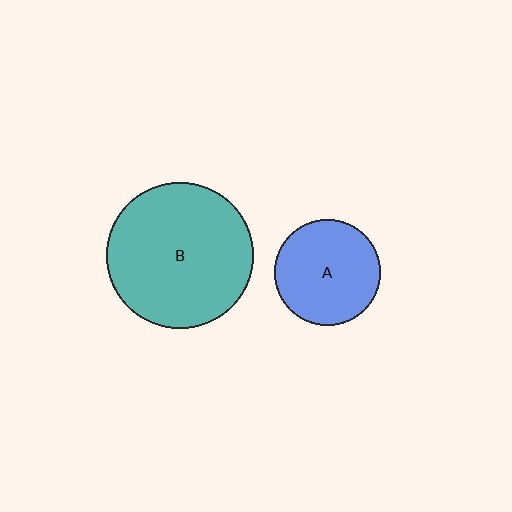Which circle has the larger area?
Circle B (teal).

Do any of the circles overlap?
No, none of the circles overlap.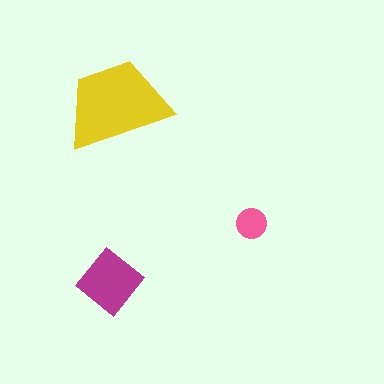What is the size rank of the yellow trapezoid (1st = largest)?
1st.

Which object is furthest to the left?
The magenta diamond is leftmost.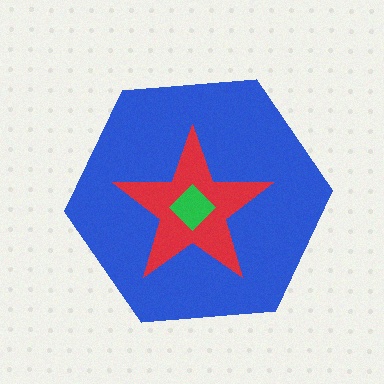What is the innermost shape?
The green diamond.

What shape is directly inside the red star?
The green diamond.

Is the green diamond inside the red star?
Yes.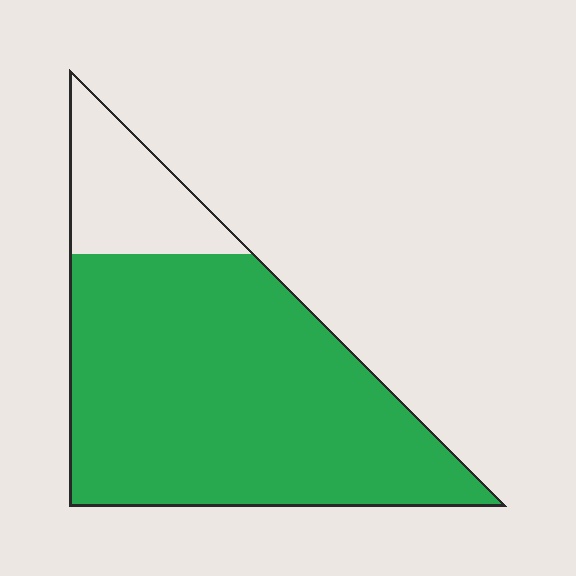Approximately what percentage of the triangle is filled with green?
Approximately 80%.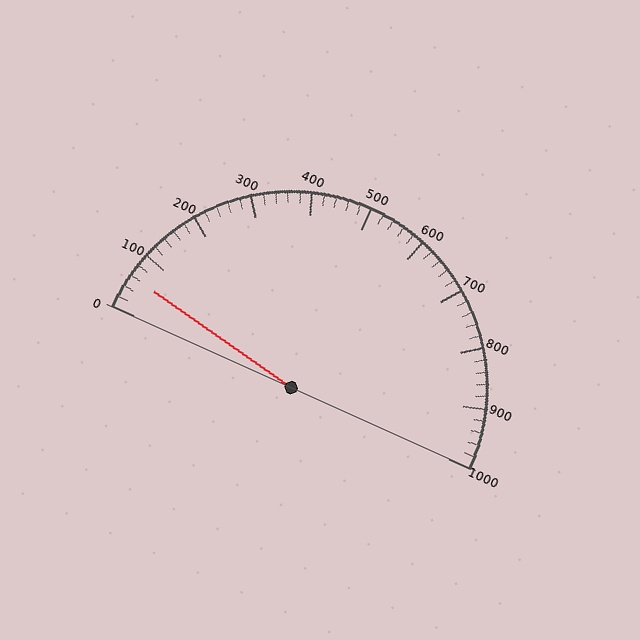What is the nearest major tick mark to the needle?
The nearest major tick mark is 100.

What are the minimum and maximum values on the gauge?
The gauge ranges from 0 to 1000.